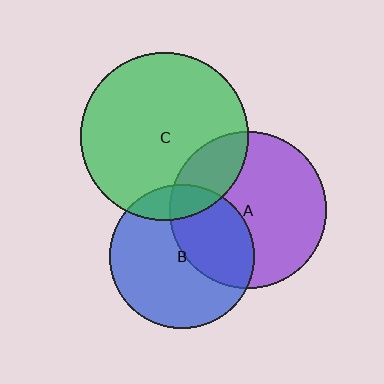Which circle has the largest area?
Circle C (green).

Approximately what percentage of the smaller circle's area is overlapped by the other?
Approximately 40%.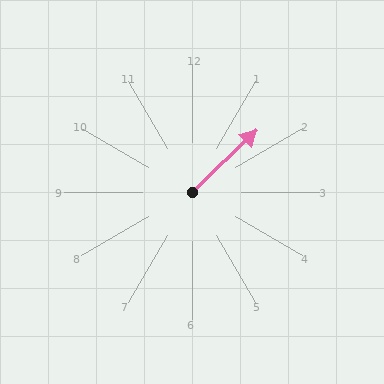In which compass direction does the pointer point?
Northeast.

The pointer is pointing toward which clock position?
Roughly 2 o'clock.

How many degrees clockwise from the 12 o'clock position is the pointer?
Approximately 46 degrees.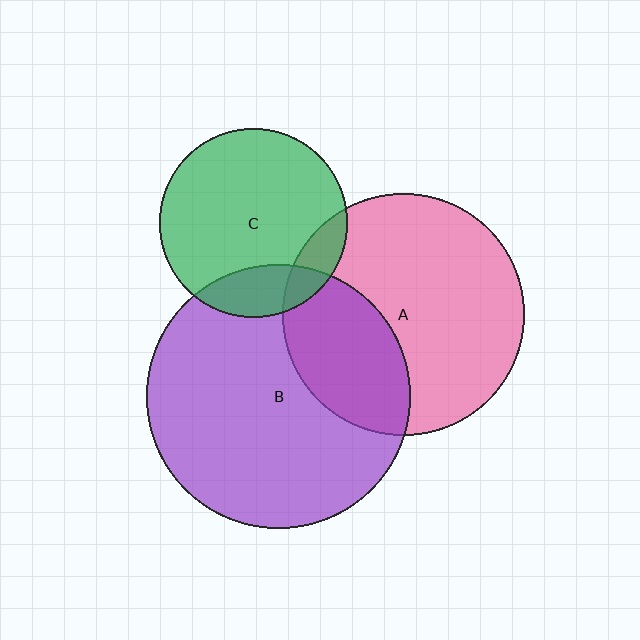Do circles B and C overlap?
Yes.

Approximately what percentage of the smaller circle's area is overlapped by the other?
Approximately 15%.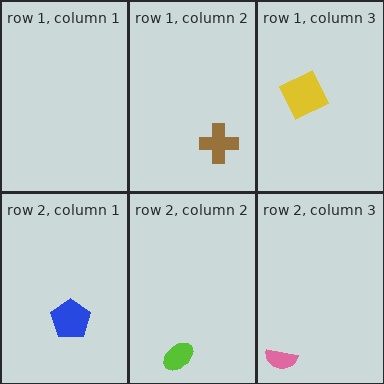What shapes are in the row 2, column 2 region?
The lime ellipse.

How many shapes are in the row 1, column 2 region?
1.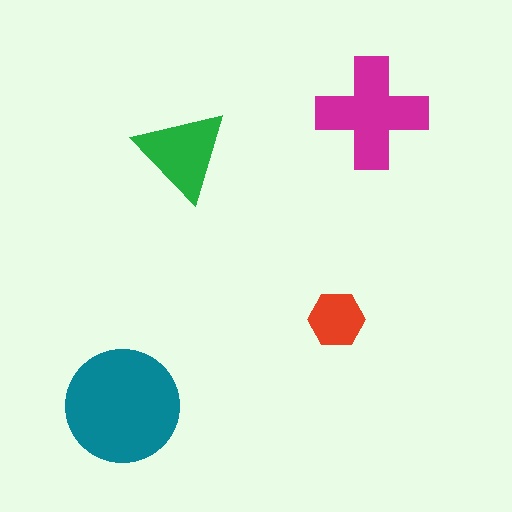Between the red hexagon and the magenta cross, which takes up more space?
The magenta cross.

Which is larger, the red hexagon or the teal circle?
The teal circle.